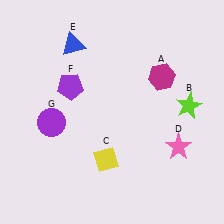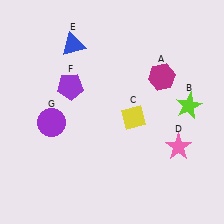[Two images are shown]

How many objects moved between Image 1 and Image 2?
1 object moved between the two images.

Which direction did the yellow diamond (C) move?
The yellow diamond (C) moved up.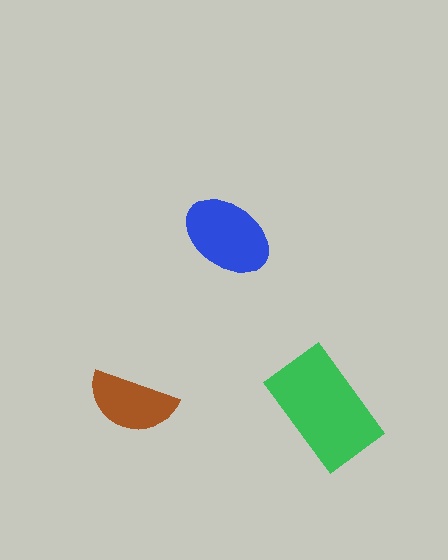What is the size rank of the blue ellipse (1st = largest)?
2nd.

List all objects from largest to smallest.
The green rectangle, the blue ellipse, the brown semicircle.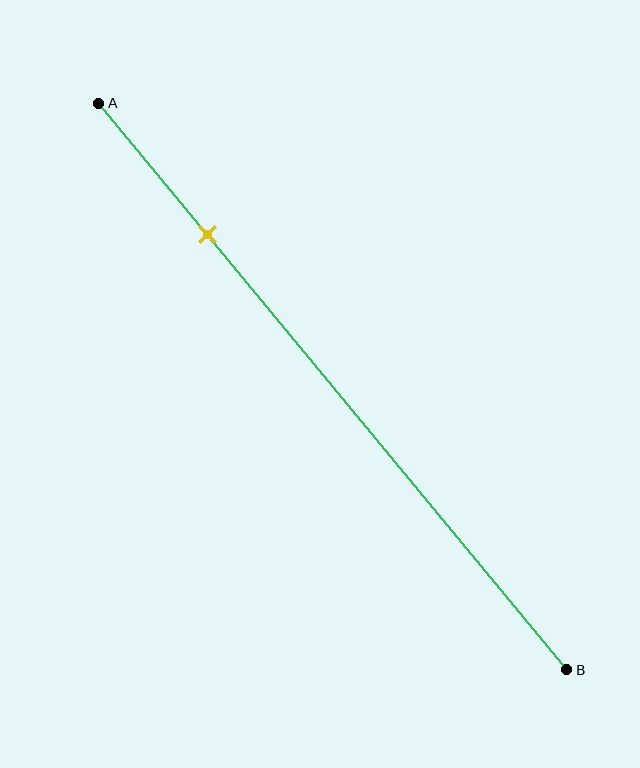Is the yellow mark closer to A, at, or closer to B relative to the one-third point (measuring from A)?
The yellow mark is closer to point A than the one-third point of segment AB.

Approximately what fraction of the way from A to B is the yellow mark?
The yellow mark is approximately 25% of the way from A to B.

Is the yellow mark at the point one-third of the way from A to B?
No, the mark is at about 25% from A, not at the 33% one-third point.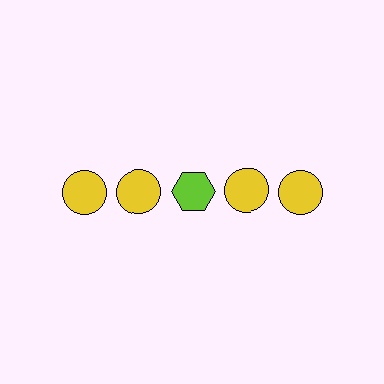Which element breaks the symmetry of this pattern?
The lime hexagon in the top row, center column breaks the symmetry. All other shapes are yellow circles.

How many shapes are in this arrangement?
There are 5 shapes arranged in a grid pattern.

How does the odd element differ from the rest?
It differs in both color (lime instead of yellow) and shape (hexagon instead of circle).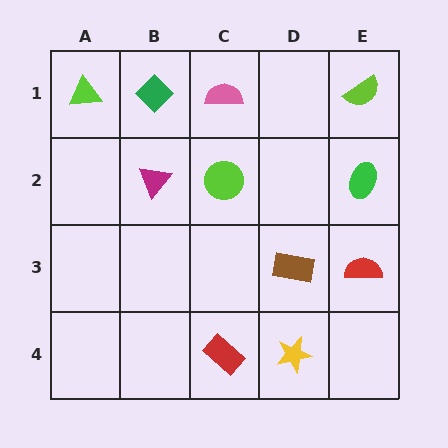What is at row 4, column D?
A yellow star.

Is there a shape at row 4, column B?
No, that cell is empty.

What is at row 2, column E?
A green ellipse.